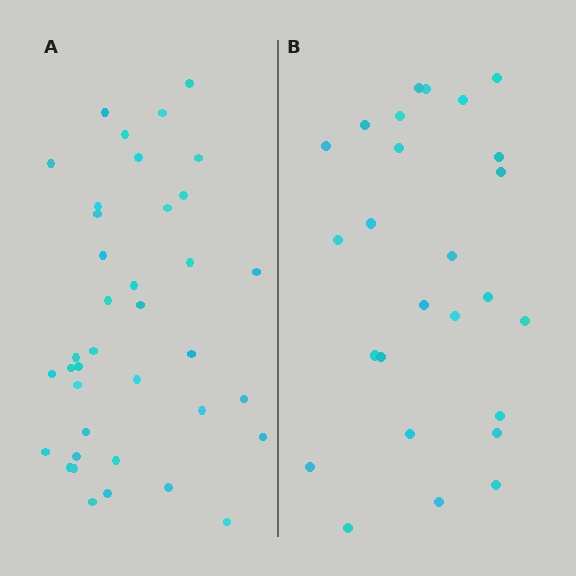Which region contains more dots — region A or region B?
Region A (the left region) has more dots.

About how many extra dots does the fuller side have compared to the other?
Region A has roughly 12 or so more dots than region B.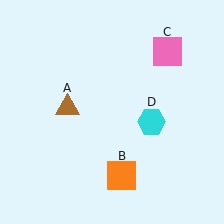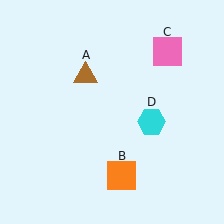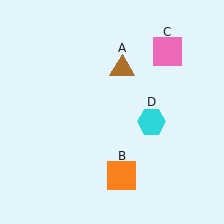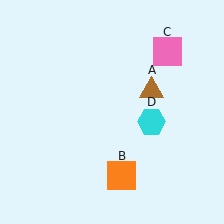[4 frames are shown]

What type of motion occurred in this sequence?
The brown triangle (object A) rotated clockwise around the center of the scene.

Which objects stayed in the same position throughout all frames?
Orange square (object B) and pink square (object C) and cyan hexagon (object D) remained stationary.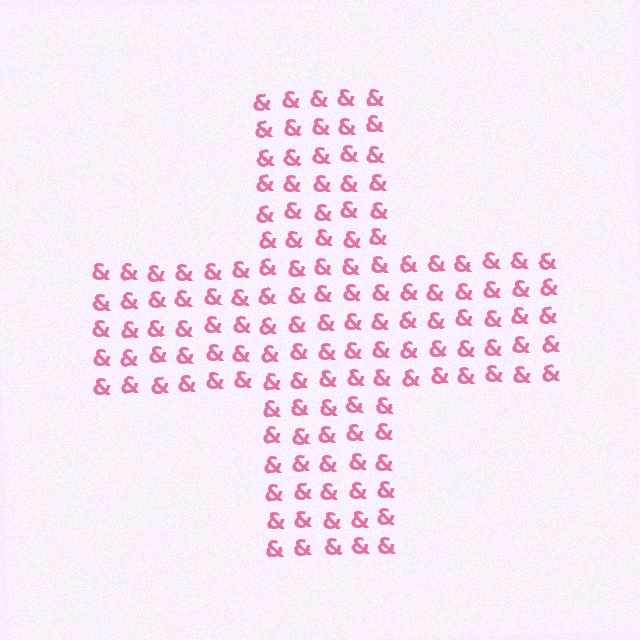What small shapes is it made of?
It is made of small ampersands.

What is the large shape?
The large shape is a cross.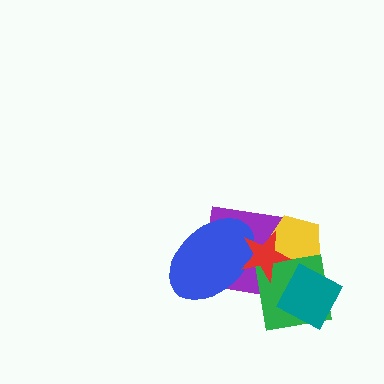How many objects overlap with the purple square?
4 objects overlap with the purple square.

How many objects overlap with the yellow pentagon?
4 objects overlap with the yellow pentagon.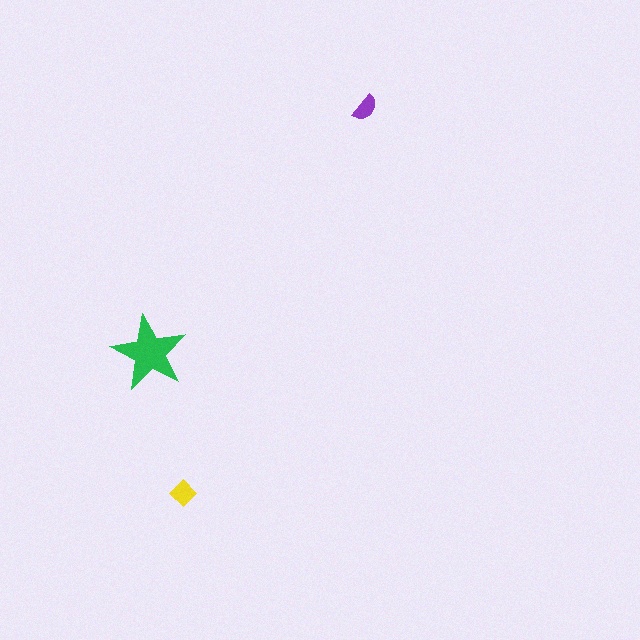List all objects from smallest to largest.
The purple semicircle, the yellow diamond, the green star.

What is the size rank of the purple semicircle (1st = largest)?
3rd.